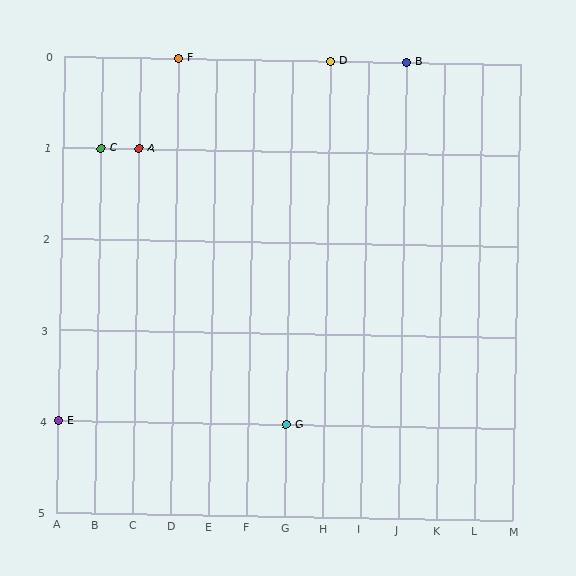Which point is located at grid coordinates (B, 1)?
Point C is at (B, 1).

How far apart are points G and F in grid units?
Points G and F are 3 columns and 4 rows apart (about 5.0 grid units diagonally).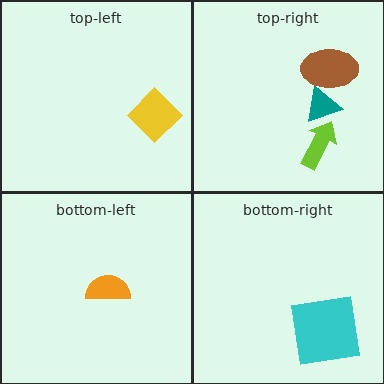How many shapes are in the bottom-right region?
1.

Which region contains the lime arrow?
The top-right region.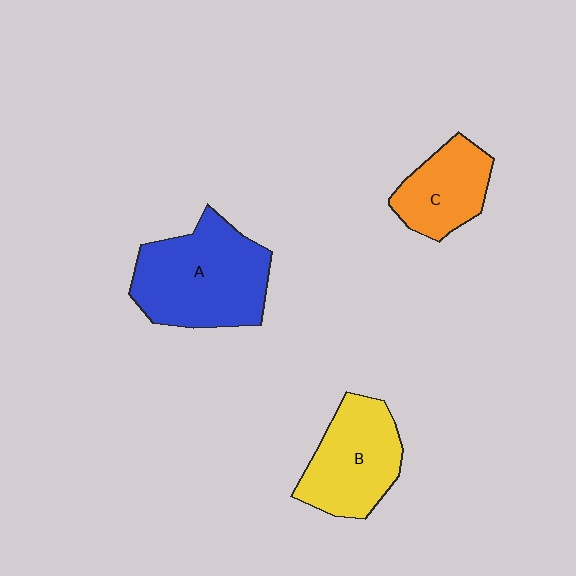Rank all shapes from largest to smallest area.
From largest to smallest: A (blue), B (yellow), C (orange).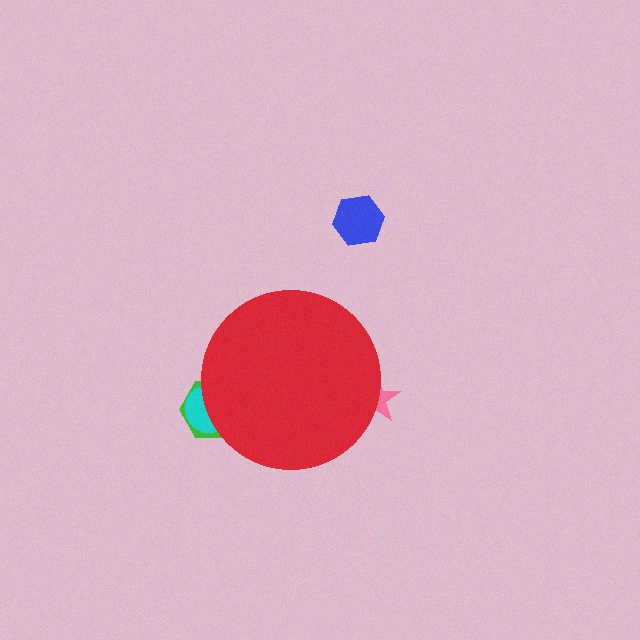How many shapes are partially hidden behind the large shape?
3 shapes are partially hidden.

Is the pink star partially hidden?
Yes, the pink star is partially hidden behind the red circle.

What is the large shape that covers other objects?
A red circle.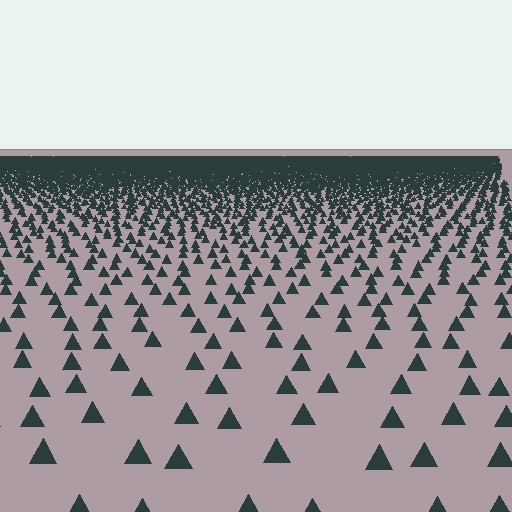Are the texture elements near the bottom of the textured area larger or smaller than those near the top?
Larger. Near the bottom, elements are closer to the viewer and appear at a bigger on-screen size.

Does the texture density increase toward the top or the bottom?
Density increases toward the top.